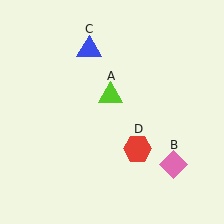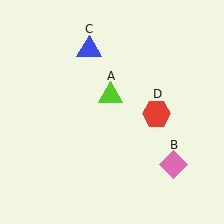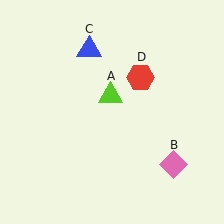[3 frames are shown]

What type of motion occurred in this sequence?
The red hexagon (object D) rotated counterclockwise around the center of the scene.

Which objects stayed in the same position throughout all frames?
Lime triangle (object A) and pink diamond (object B) and blue triangle (object C) remained stationary.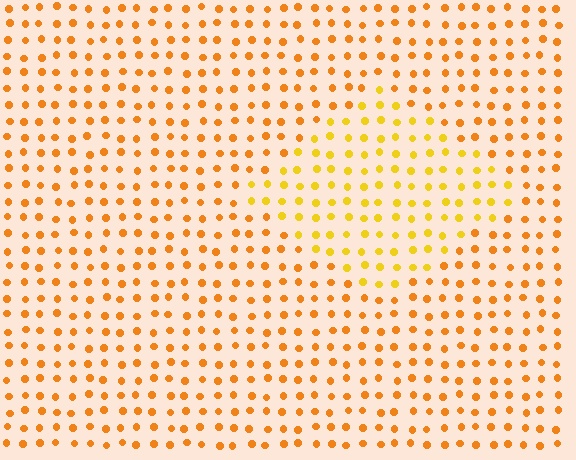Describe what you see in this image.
The image is filled with small orange elements in a uniform arrangement. A diamond-shaped region is visible where the elements are tinted to a slightly different hue, forming a subtle color boundary.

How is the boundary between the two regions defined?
The boundary is defined purely by a slight shift in hue (about 22 degrees). Spacing, size, and orientation are identical on both sides.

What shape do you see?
I see a diamond.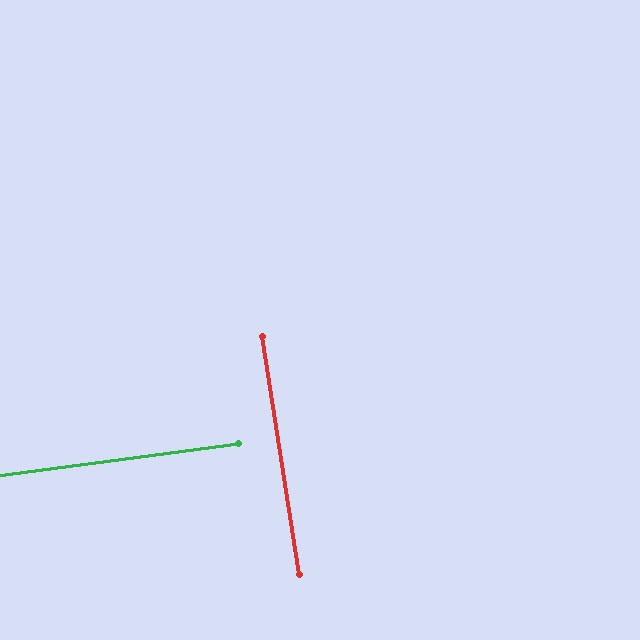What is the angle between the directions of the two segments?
Approximately 89 degrees.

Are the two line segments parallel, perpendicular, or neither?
Perpendicular — they meet at approximately 89°.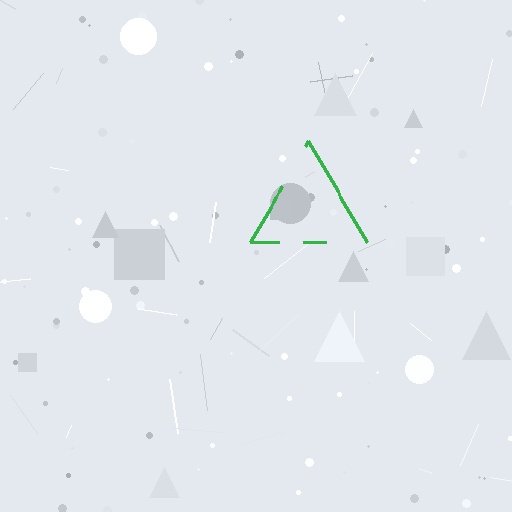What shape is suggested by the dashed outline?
The dashed outline suggests a triangle.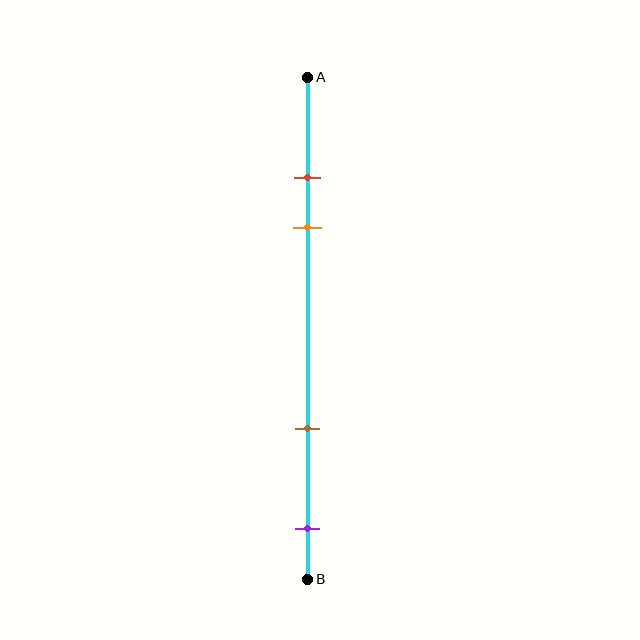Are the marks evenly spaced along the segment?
No, the marks are not evenly spaced.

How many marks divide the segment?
There are 4 marks dividing the segment.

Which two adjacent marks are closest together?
The red and orange marks are the closest adjacent pair.